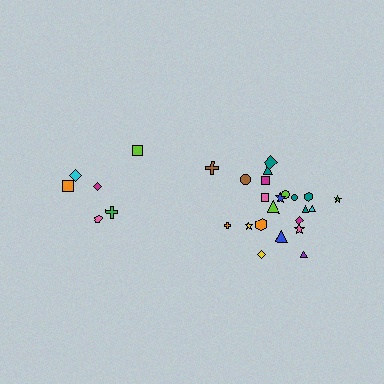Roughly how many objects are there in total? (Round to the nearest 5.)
Roughly 30 objects in total.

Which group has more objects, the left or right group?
The right group.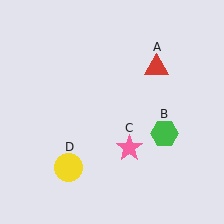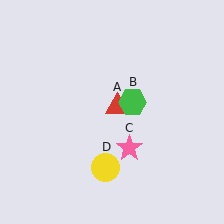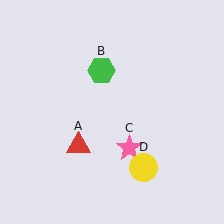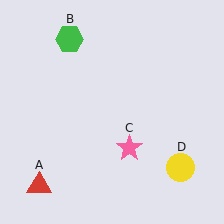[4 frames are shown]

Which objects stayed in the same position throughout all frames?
Pink star (object C) remained stationary.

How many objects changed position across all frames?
3 objects changed position: red triangle (object A), green hexagon (object B), yellow circle (object D).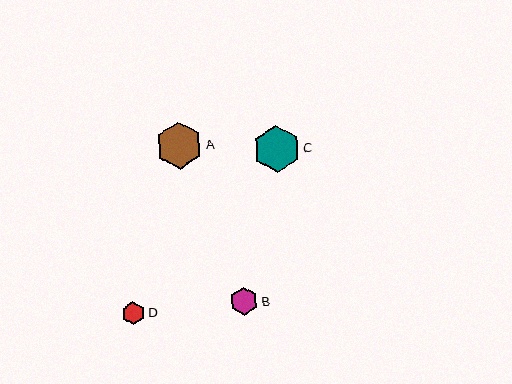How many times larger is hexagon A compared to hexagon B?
Hexagon A is approximately 1.7 times the size of hexagon B.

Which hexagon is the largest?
Hexagon C is the largest with a size of approximately 47 pixels.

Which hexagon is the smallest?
Hexagon D is the smallest with a size of approximately 23 pixels.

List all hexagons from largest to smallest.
From largest to smallest: C, A, B, D.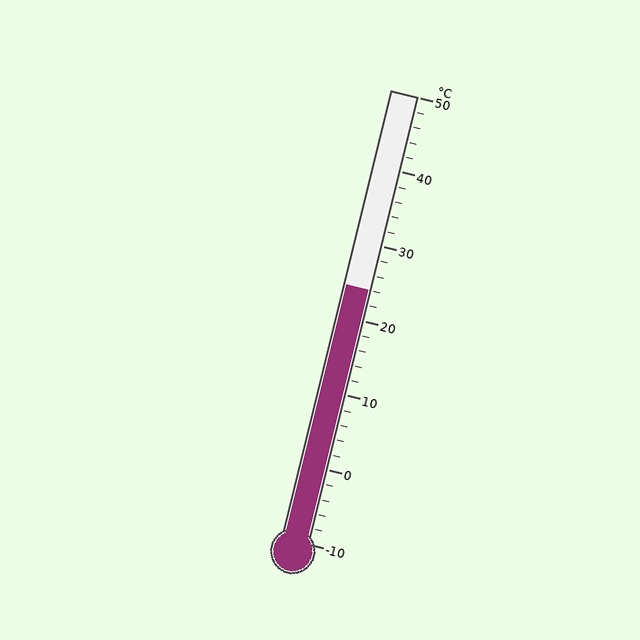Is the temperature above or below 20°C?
The temperature is above 20°C.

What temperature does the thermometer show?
The thermometer shows approximately 24°C.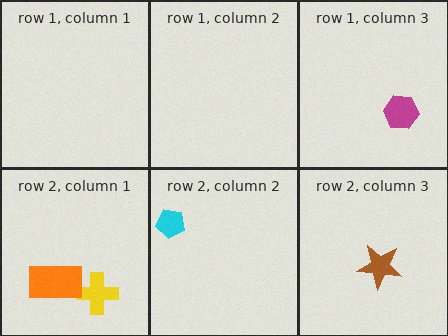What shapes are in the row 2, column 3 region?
The brown star.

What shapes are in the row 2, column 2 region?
The cyan pentagon.